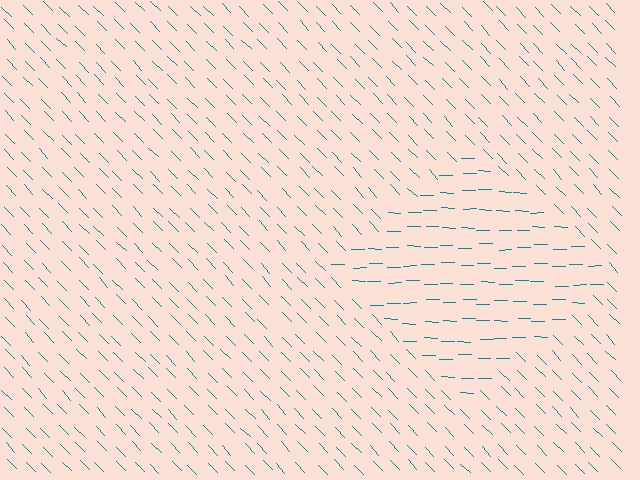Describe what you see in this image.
The image is filled with small teal line segments. A diamond region in the image has lines oriented differently from the surrounding lines, creating a visible texture boundary.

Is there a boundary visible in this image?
Yes, there is a texture boundary formed by a change in line orientation.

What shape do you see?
I see a diamond.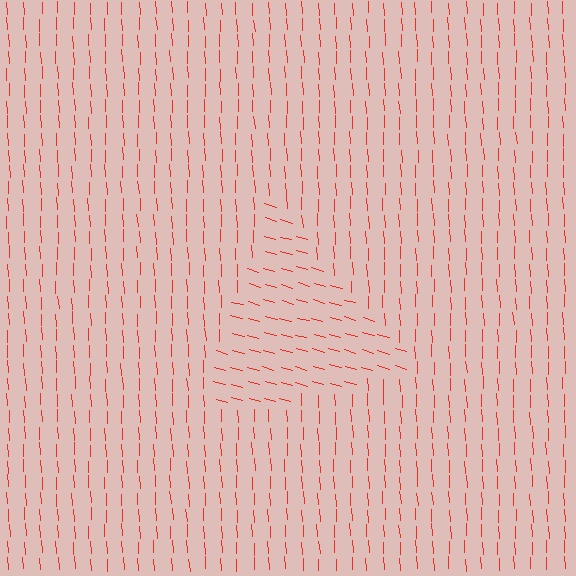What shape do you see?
I see a triangle.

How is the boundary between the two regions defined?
The boundary is defined purely by a change in line orientation (approximately 71 degrees difference). All lines are the same color and thickness.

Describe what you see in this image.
The image is filled with small red line segments. A triangle region in the image has lines oriented differently from the surrounding lines, creating a visible texture boundary.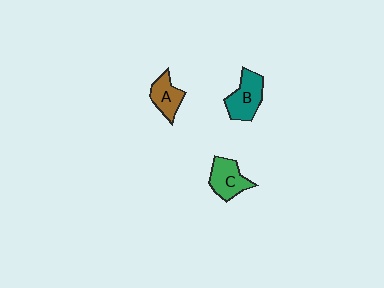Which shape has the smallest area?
Shape A (brown).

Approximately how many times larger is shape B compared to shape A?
Approximately 1.3 times.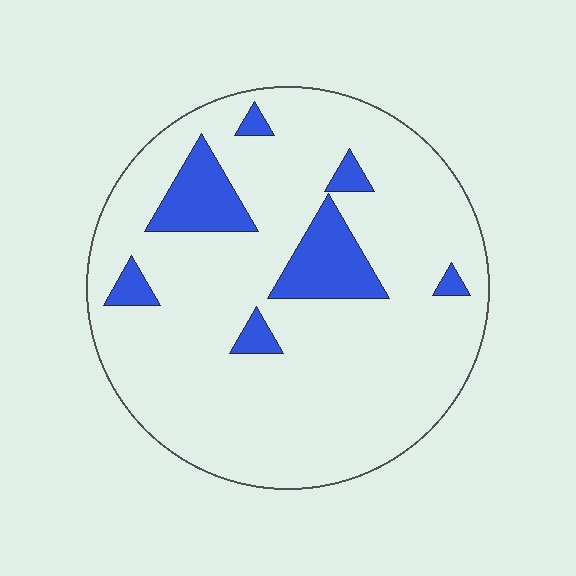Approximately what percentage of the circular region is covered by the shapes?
Approximately 15%.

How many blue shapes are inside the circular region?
7.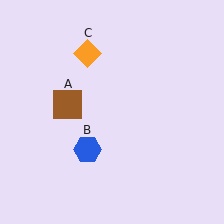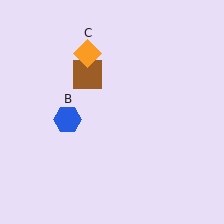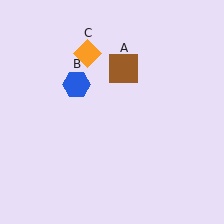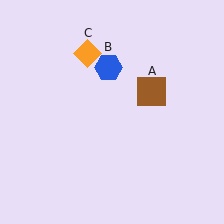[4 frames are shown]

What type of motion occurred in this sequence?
The brown square (object A), blue hexagon (object B) rotated clockwise around the center of the scene.